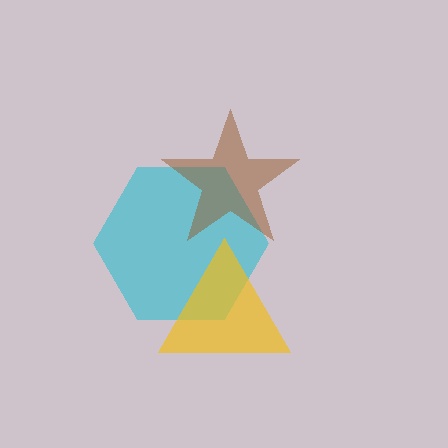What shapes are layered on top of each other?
The layered shapes are: a cyan hexagon, a brown star, a yellow triangle.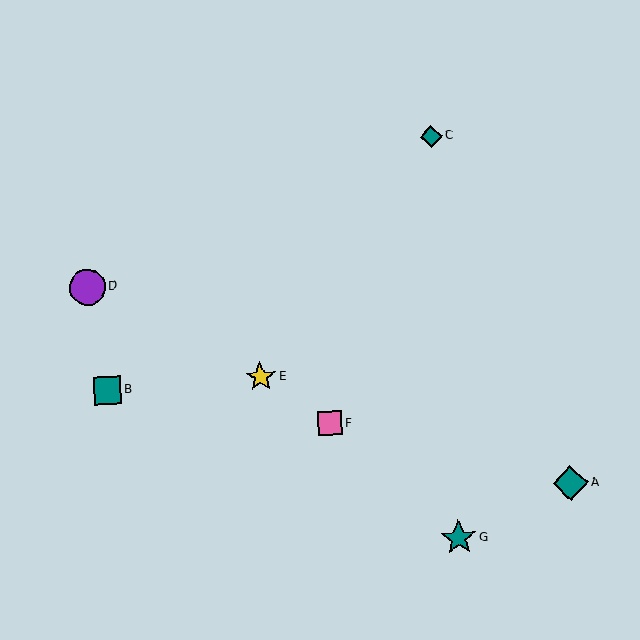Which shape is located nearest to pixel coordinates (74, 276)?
The purple circle (labeled D) at (88, 287) is nearest to that location.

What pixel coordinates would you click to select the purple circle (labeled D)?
Click at (88, 287) to select the purple circle D.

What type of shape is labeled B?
Shape B is a teal square.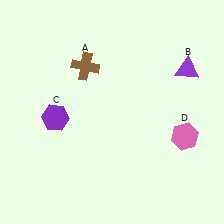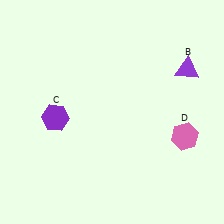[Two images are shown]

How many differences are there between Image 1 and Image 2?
There is 1 difference between the two images.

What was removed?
The brown cross (A) was removed in Image 2.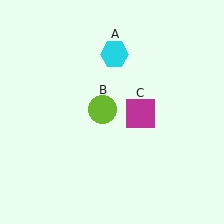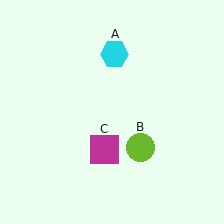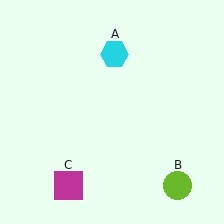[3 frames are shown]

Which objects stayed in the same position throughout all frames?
Cyan hexagon (object A) remained stationary.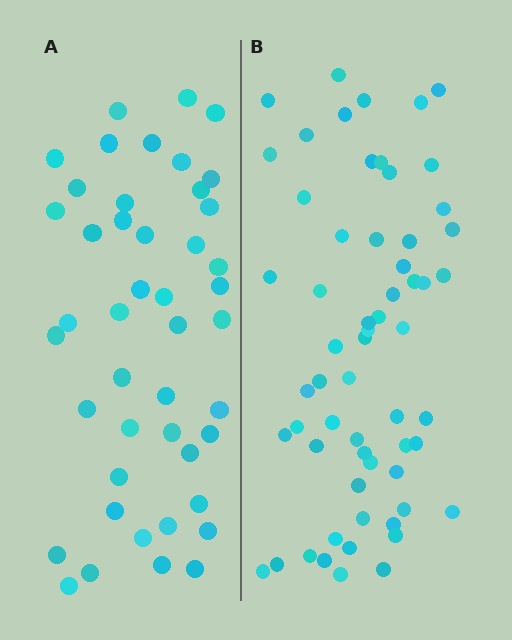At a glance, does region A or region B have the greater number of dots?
Region B (the right region) has more dots.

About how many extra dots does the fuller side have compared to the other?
Region B has approximately 15 more dots than region A.